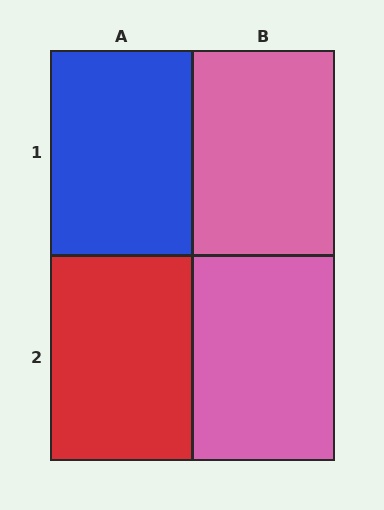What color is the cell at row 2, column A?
Red.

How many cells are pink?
2 cells are pink.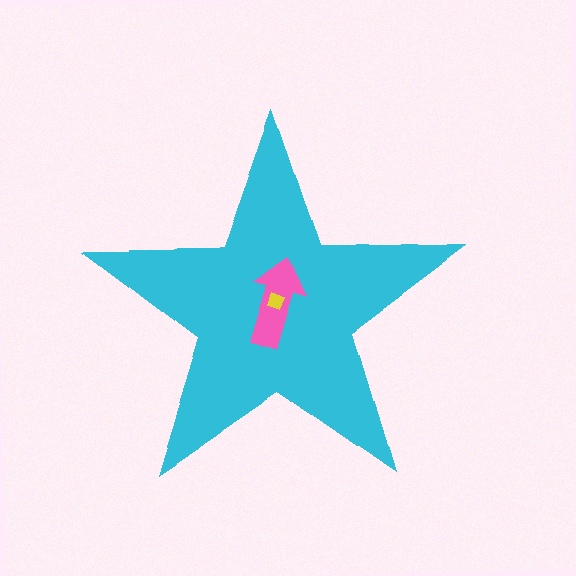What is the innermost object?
The yellow diamond.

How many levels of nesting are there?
3.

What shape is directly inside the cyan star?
The pink arrow.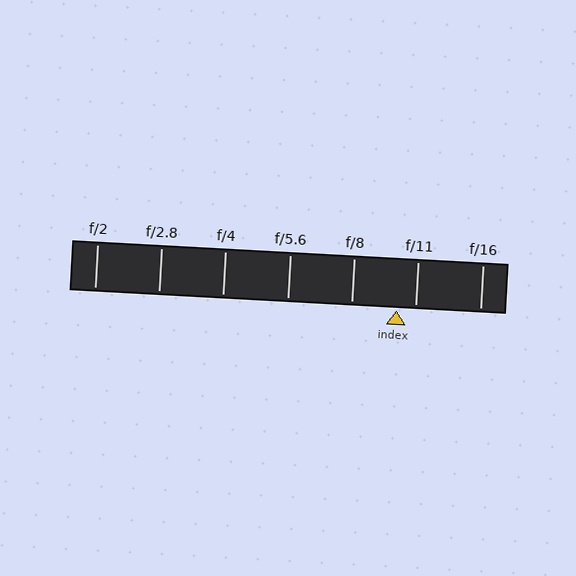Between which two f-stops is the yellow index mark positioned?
The index mark is between f/8 and f/11.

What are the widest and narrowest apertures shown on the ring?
The widest aperture shown is f/2 and the narrowest is f/16.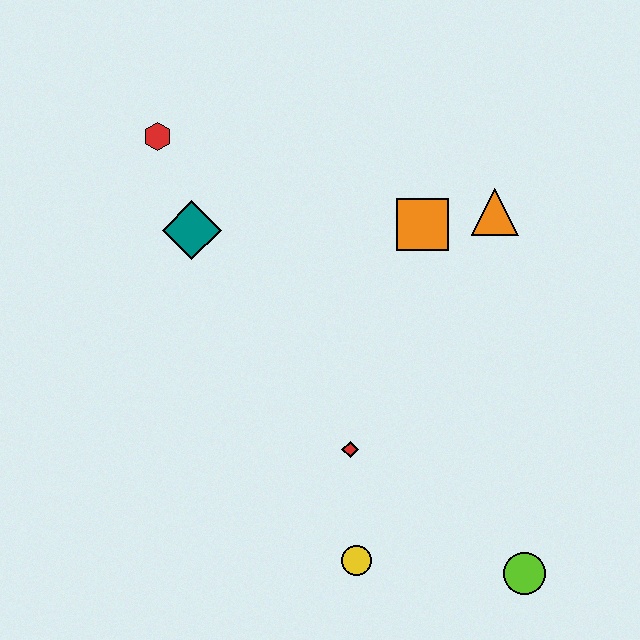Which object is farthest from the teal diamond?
The lime circle is farthest from the teal diamond.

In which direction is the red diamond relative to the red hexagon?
The red diamond is below the red hexagon.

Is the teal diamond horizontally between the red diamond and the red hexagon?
Yes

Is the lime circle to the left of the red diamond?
No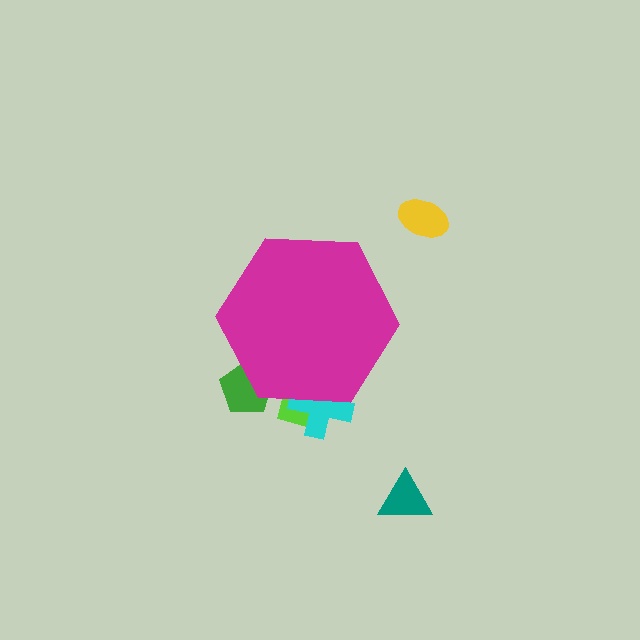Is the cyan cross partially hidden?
Yes, the cyan cross is partially hidden behind the magenta hexagon.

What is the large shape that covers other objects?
A magenta hexagon.